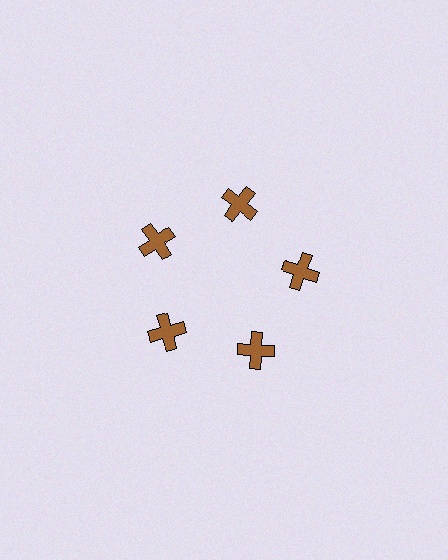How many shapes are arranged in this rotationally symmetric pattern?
There are 5 shapes, arranged in 5 groups of 1.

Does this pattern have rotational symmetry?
Yes, this pattern has 5-fold rotational symmetry. It looks the same after rotating 72 degrees around the center.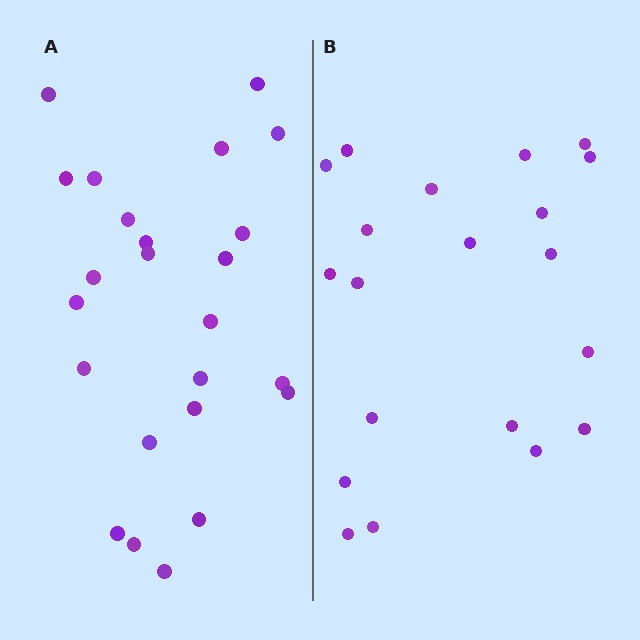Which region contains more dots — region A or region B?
Region A (the left region) has more dots.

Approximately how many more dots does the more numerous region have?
Region A has about 4 more dots than region B.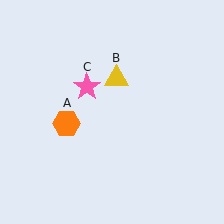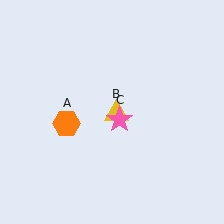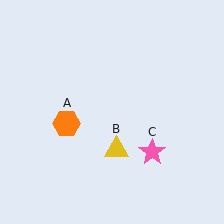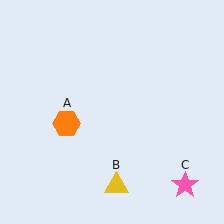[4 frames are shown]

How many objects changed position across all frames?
2 objects changed position: yellow triangle (object B), pink star (object C).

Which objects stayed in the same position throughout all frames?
Orange hexagon (object A) remained stationary.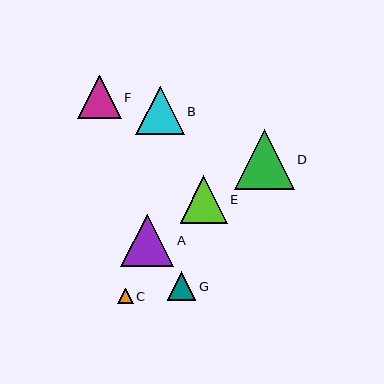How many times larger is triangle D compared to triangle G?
Triangle D is approximately 2.1 times the size of triangle G.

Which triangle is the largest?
Triangle D is the largest with a size of approximately 60 pixels.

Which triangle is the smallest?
Triangle C is the smallest with a size of approximately 16 pixels.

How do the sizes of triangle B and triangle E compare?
Triangle B and triangle E are approximately the same size.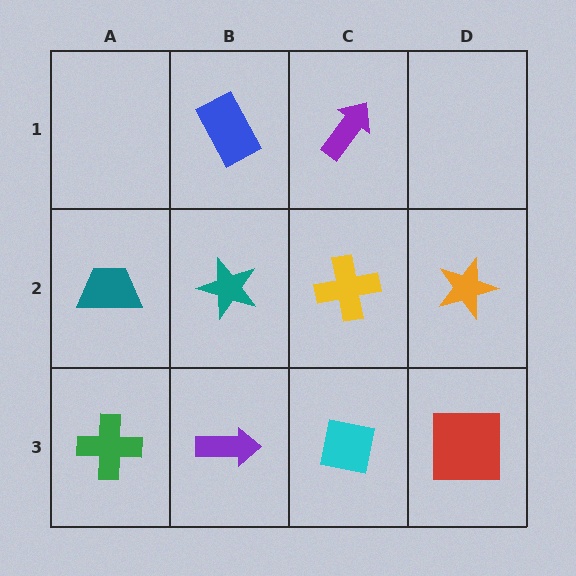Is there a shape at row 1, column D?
No, that cell is empty.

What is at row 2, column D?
An orange star.